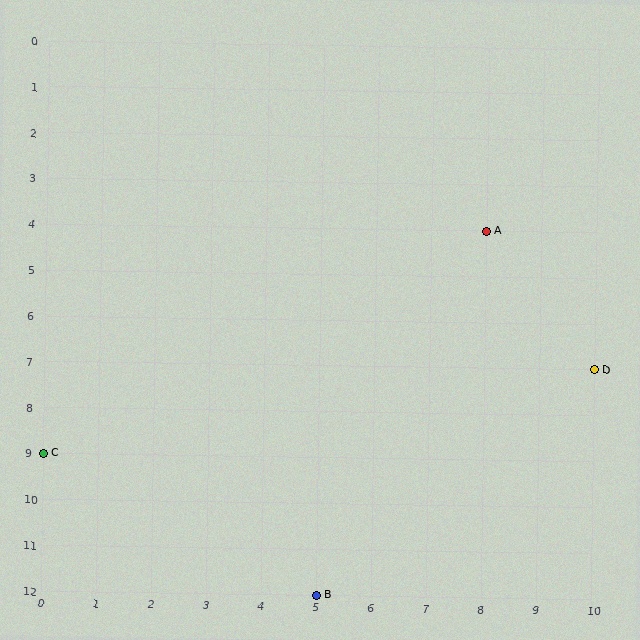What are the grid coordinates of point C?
Point C is at grid coordinates (0, 9).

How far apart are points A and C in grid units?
Points A and C are 8 columns and 5 rows apart (about 9.4 grid units diagonally).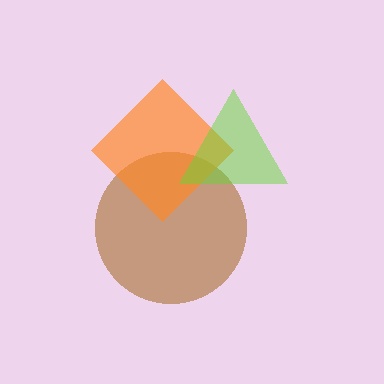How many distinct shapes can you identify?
There are 3 distinct shapes: a brown circle, an orange diamond, a lime triangle.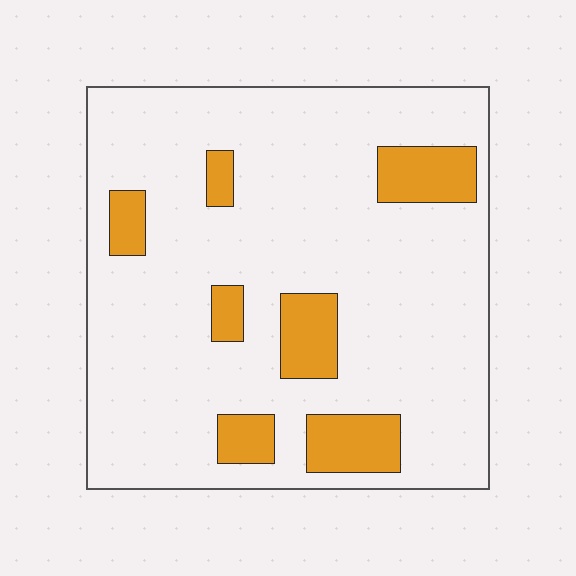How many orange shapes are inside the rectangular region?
7.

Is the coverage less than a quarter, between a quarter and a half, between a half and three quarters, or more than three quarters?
Less than a quarter.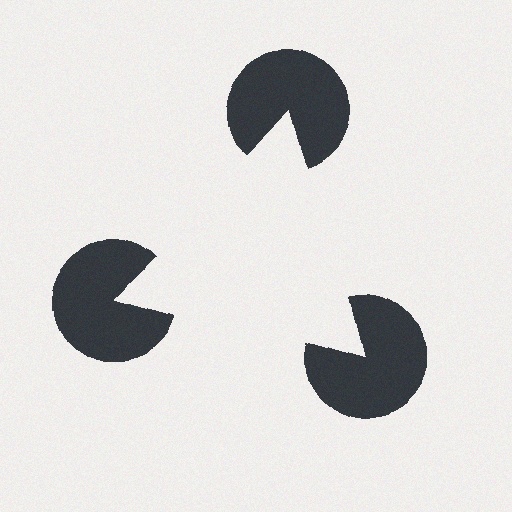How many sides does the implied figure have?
3 sides.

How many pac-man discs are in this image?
There are 3 — one at each vertex of the illusory triangle.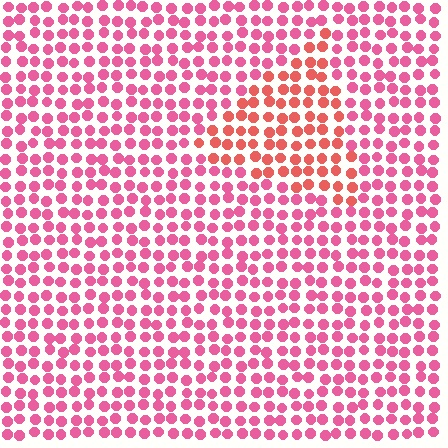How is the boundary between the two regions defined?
The boundary is defined purely by a slight shift in hue (about 29 degrees). Spacing, size, and orientation are identical on both sides.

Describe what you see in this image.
The image is filled with small pink elements in a uniform arrangement. A triangle-shaped region is visible where the elements are tinted to a slightly different hue, forming a subtle color boundary.